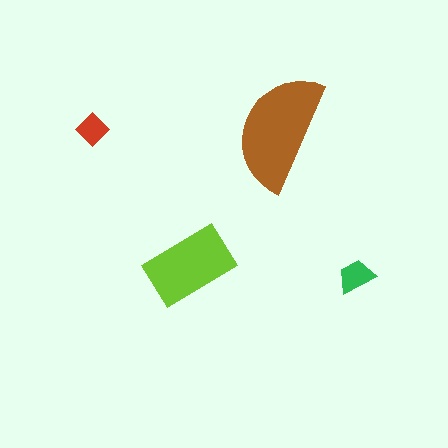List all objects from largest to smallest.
The brown semicircle, the lime rectangle, the green trapezoid, the red diamond.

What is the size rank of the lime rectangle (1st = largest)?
2nd.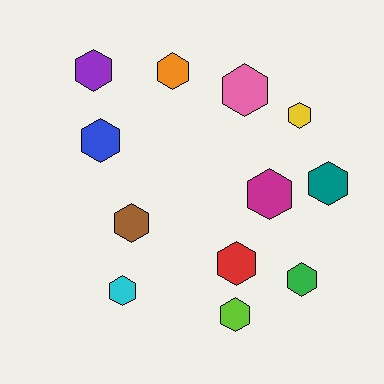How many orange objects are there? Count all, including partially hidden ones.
There is 1 orange object.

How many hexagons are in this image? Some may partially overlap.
There are 12 hexagons.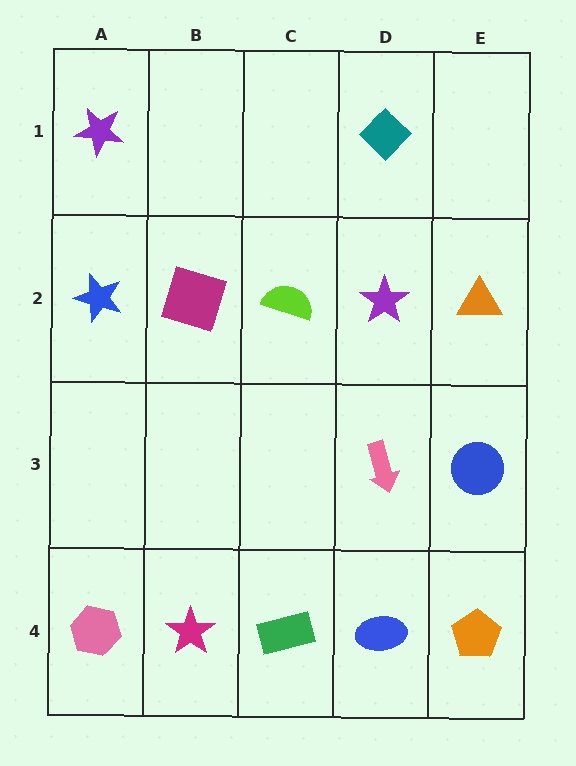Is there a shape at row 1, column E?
No, that cell is empty.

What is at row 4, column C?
A green rectangle.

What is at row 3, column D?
A pink arrow.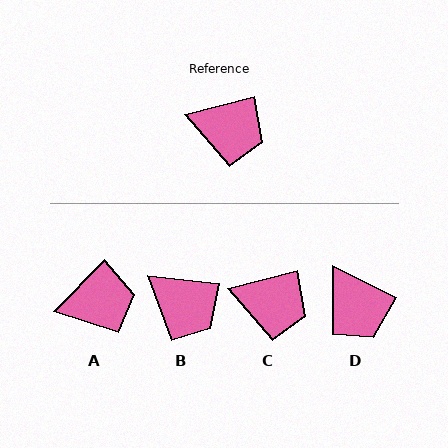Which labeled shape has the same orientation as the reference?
C.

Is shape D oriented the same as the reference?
No, it is off by about 41 degrees.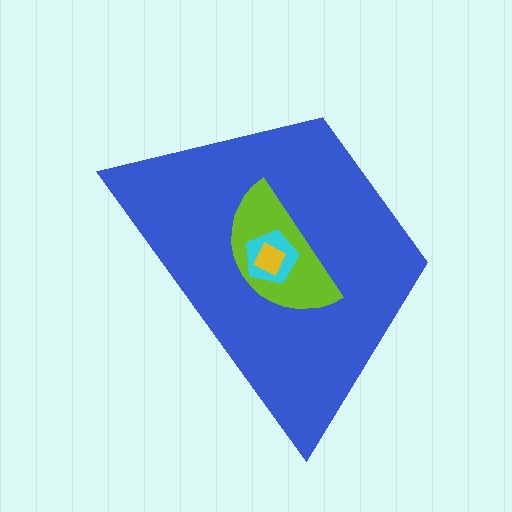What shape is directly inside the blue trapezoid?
The lime semicircle.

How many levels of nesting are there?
4.